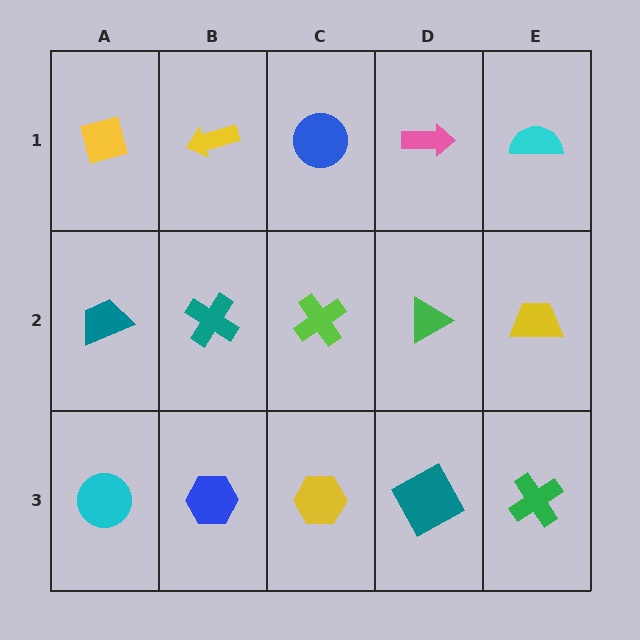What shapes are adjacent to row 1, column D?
A green triangle (row 2, column D), a blue circle (row 1, column C), a cyan semicircle (row 1, column E).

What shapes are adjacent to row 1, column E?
A yellow trapezoid (row 2, column E), a pink arrow (row 1, column D).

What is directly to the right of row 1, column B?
A blue circle.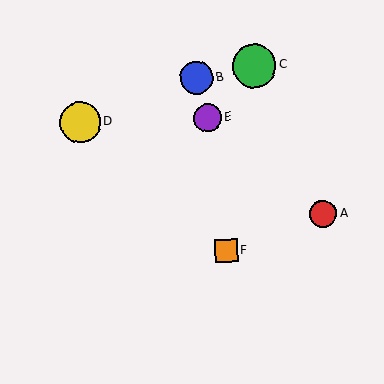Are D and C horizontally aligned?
No, D is at y≈122 and C is at y≈66.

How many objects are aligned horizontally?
2 objects (D, E) are aligned horizontally.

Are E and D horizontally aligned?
Yes, both are at y≈117.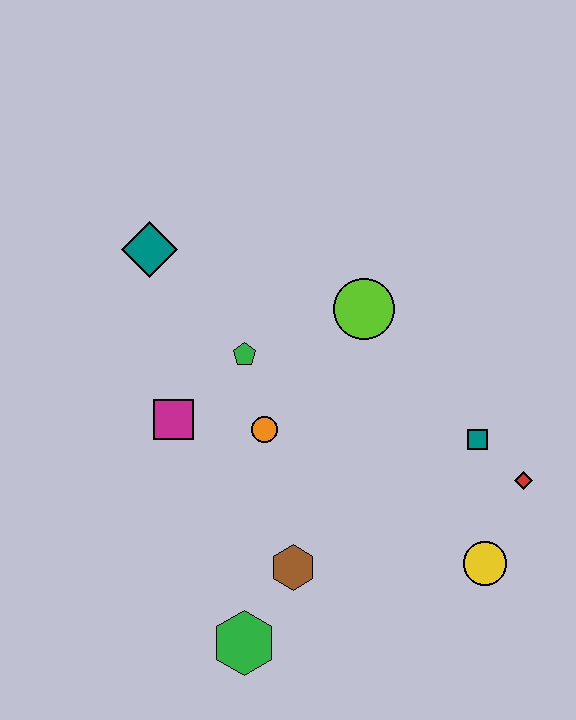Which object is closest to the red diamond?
The teal square is closest to the red diamond.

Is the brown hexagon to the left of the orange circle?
No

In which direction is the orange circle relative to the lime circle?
The orange circle is below the lime circle.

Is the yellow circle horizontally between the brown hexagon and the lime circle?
No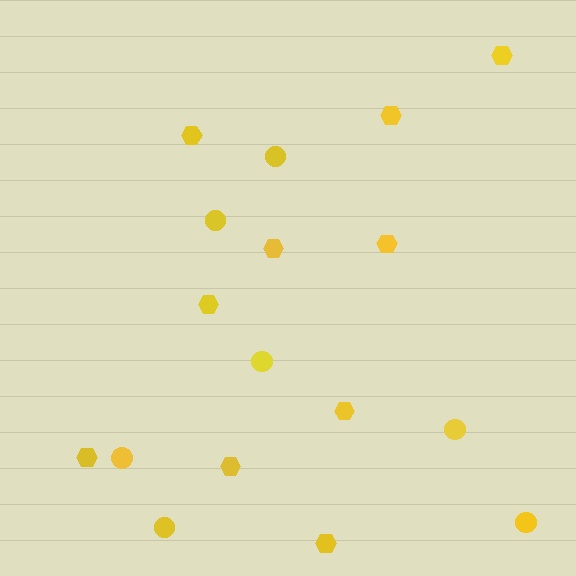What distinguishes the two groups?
There are 2 groups: one group of circles (7) and one group of hexagons (10).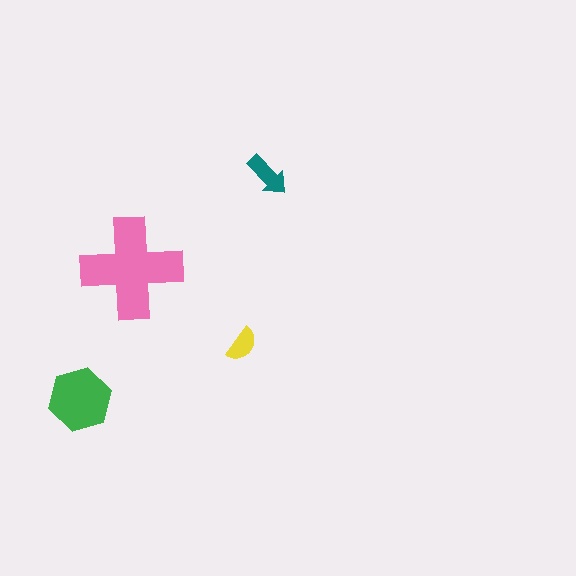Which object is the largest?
The pink cross.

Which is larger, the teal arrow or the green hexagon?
The green hexagon.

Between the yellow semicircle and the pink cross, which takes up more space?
The pink cross.